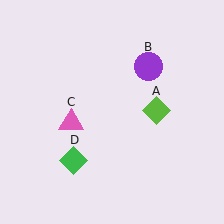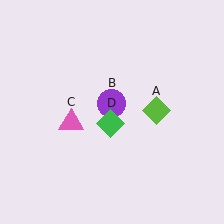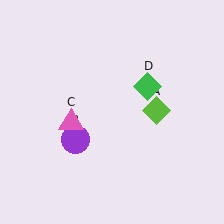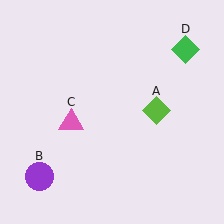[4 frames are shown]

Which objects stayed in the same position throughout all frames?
Lime diamond (object A) and pink triangle (object C) remained stationary.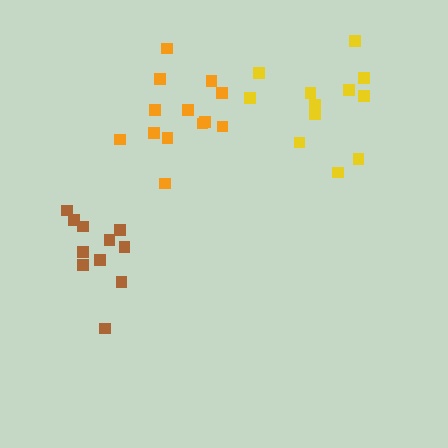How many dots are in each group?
Group 1: 12 dots, Group 2: 13 dots, Group 3: 11 dots (36 total).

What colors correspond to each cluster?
The clusters are colored: yellow, orange, brown.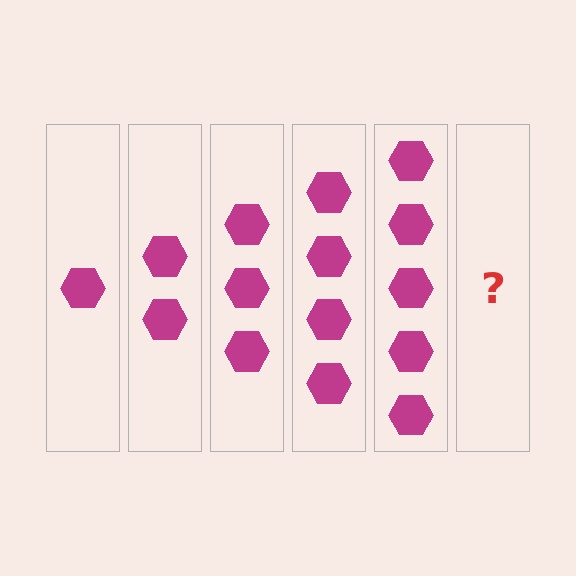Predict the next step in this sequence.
The next step is 6 hexagons.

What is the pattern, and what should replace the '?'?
The pattern is that each step adds one more hexagon. The '?' should be 6 hexagons.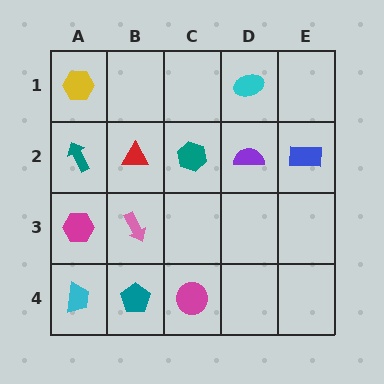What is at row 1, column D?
A cyan ellipse.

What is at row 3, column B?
A pink arrow.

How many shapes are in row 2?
5 shapes.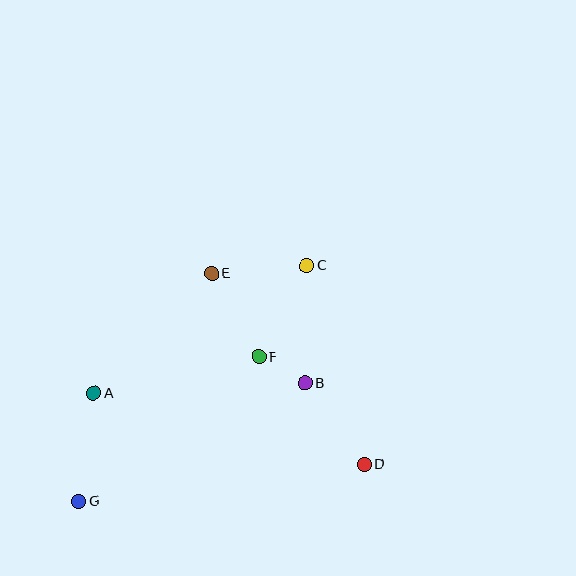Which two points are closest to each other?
Points B and F are closest to each other.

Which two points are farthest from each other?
Points C and G are farthest from each other.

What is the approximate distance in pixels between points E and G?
The distance between E and G is approximately 264 pixels.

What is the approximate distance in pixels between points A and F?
The distance between A and F is approximately 169 pixels.